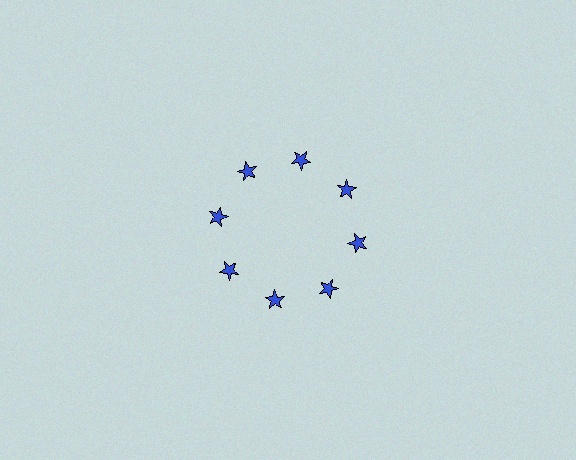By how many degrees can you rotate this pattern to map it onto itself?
The pattern maps onto itself every 45 degrees of rotation.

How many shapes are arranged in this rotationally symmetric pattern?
There are 8 shapes, arranged in 8 groups of 1.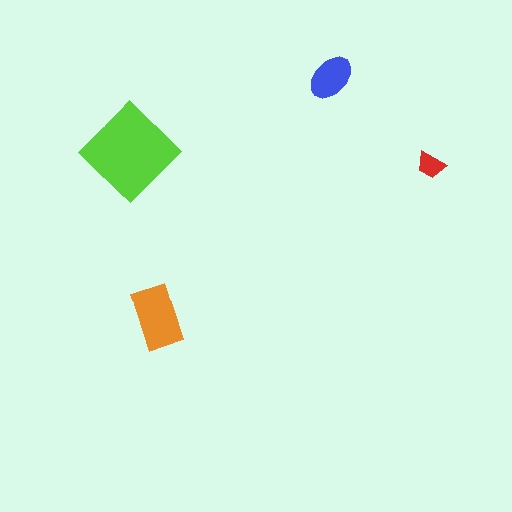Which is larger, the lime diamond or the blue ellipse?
The lime diamond.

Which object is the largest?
The lime diamond.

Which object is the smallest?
The red trapezoid.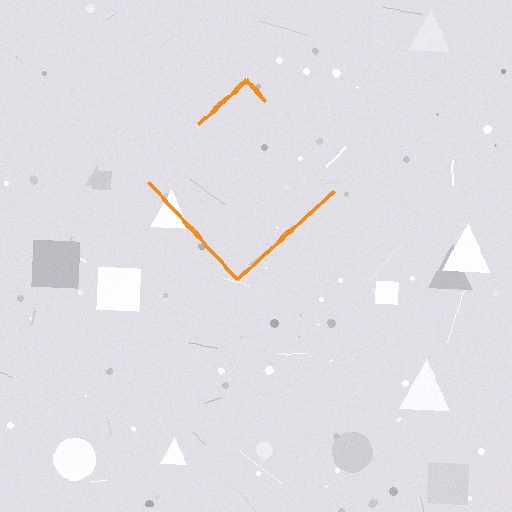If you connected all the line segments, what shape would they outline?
They would outline a diamond.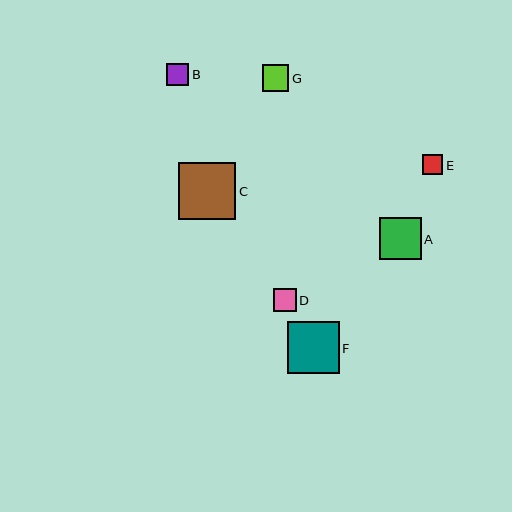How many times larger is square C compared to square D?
Square C is approximately 2.5 times the size of square D.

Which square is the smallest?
Square E is the smallest with a size of approximately 21 pixels.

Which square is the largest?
Square C is the largest with a size of approximately 57 pixels.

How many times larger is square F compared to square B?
Square F is approximately 2.4 times the size of square B.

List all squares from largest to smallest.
From largest to smallest: C, F, A, G, D, B, E.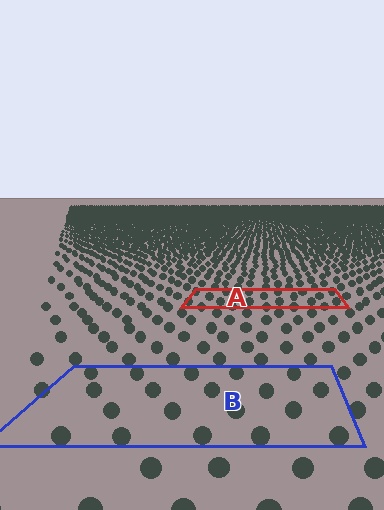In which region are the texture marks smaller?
The texture marks are smaller in region A, because it is farther away.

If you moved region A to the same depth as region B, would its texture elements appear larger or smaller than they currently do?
They would appear larger. At a closer depth, the same texture elements are projected at a bigger on-screen size.